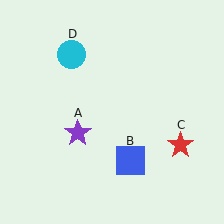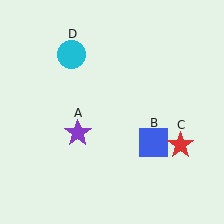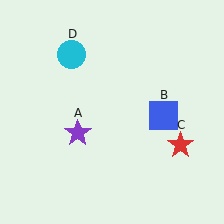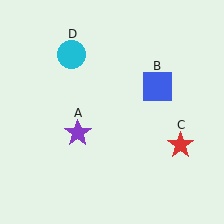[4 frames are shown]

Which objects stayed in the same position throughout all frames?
Purple star (object A) and red star (object C) and cyan circle (object D) remained stationary.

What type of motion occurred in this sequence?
The blue square (object B) rotated counterclockwise around the center of the scene.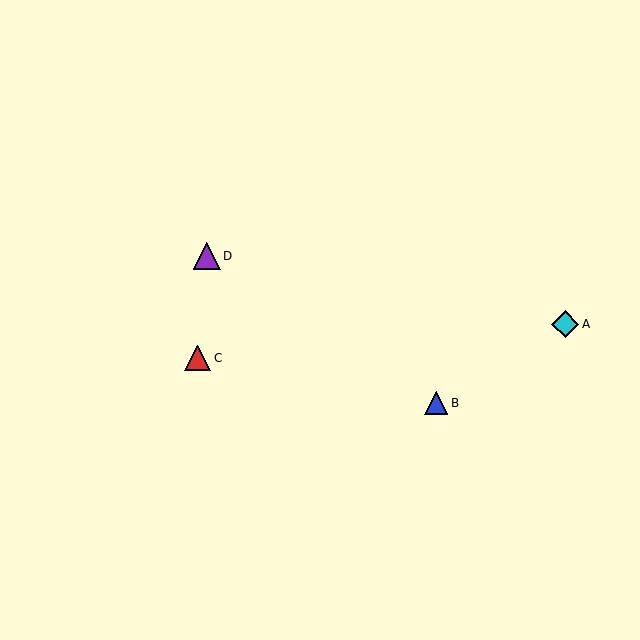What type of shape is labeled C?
Shape C is a red triangle.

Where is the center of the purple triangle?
The center of the purple triangle is at (207, 256).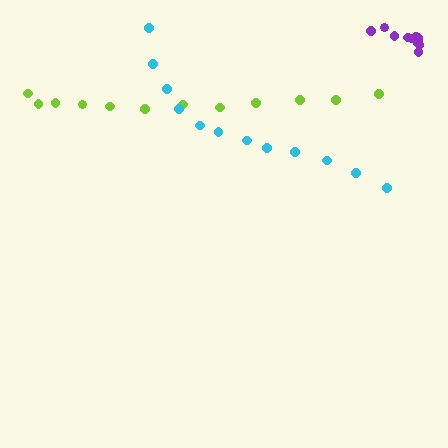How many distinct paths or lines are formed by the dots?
There are 3 distinct paths.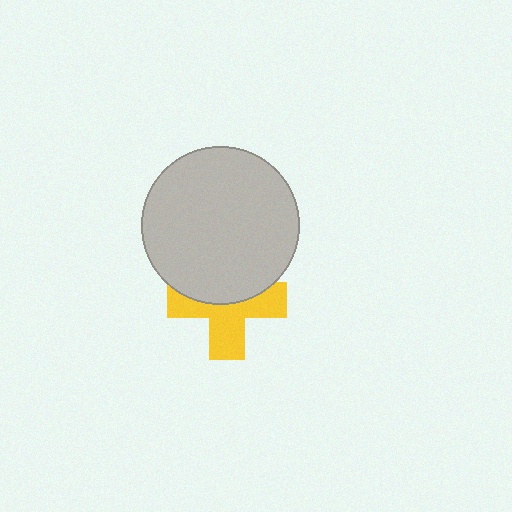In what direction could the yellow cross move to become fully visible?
The yellow cross could move down. That would shift it out from behind the light gray circle entirely.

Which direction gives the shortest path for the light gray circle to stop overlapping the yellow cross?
Moving up gives the shortest separation.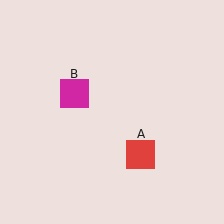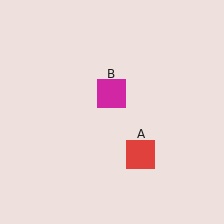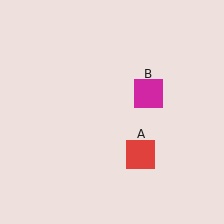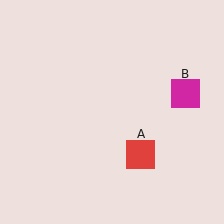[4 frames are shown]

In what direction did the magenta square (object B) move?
The magenta square (object B) moved right.